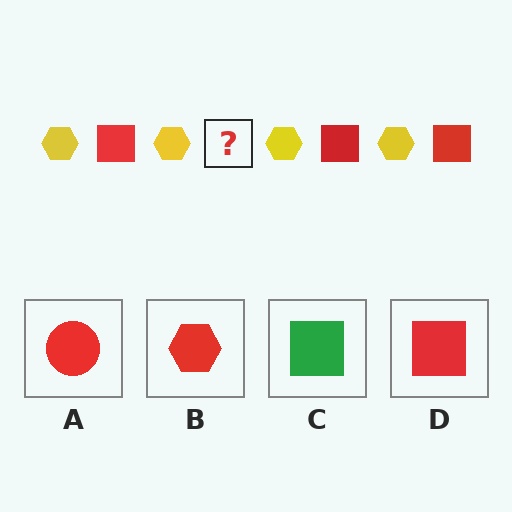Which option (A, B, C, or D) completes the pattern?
D.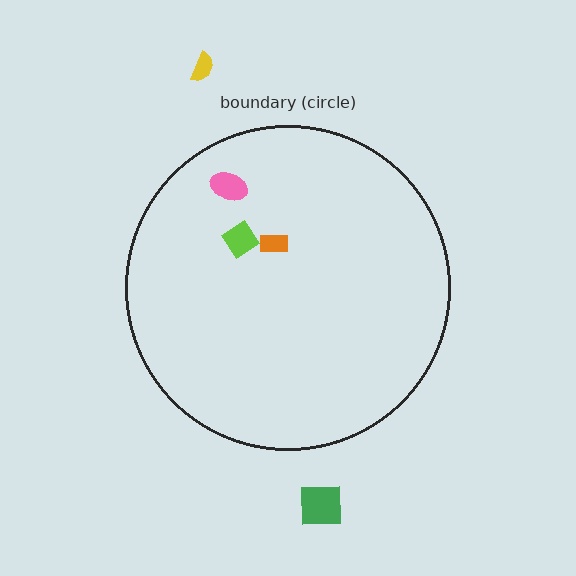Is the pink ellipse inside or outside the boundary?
Inside.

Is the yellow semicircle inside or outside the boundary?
Outside.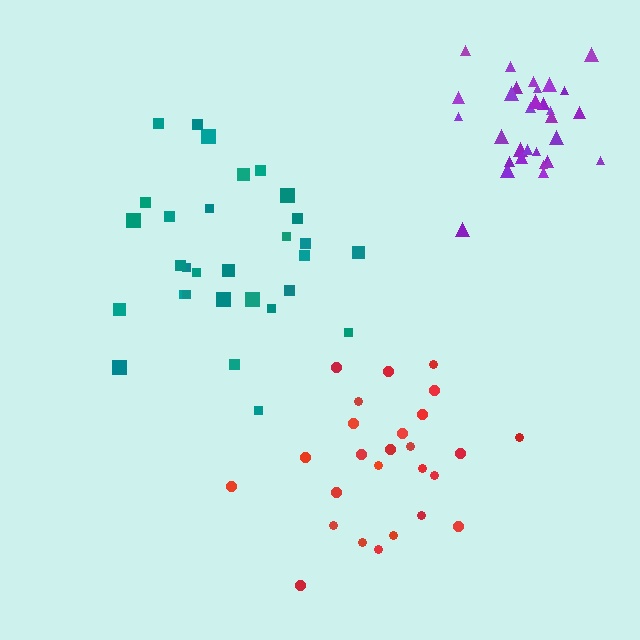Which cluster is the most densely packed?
Purple.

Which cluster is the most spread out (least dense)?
Teal.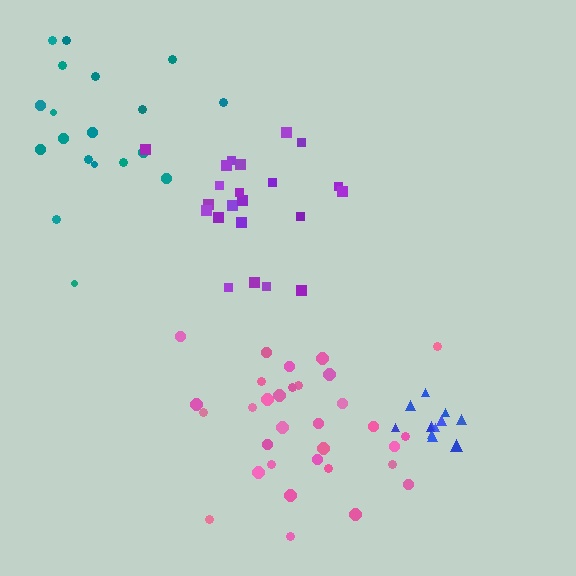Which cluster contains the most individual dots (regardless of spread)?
Pink (32).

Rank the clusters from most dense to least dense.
blue, purple, pink, teal.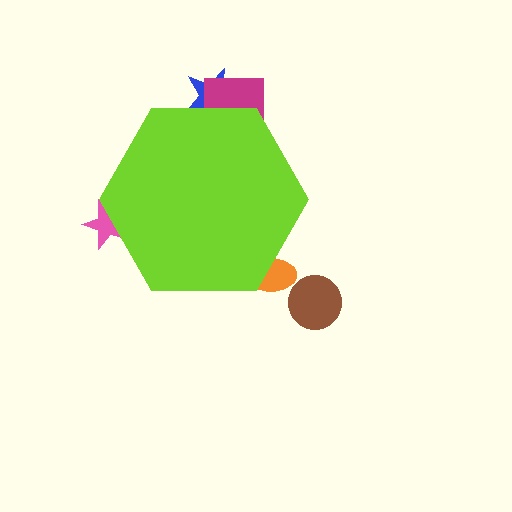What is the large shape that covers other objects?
A lime hexagon.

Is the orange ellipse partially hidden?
Yes, the orange ellipse is partially hidden behind the lime hexagon.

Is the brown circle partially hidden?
No, the brown circle is fully visible.